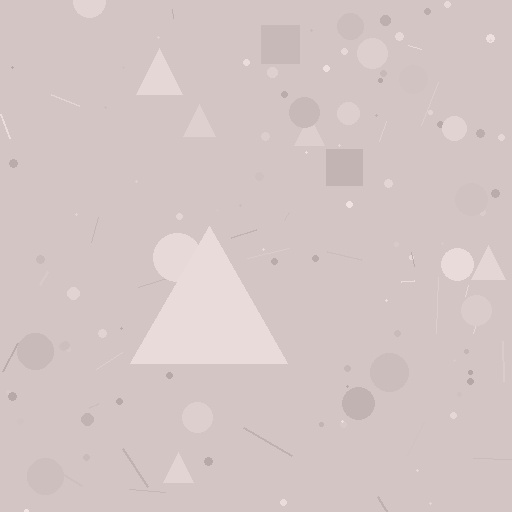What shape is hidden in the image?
A triangle is hidden in the image.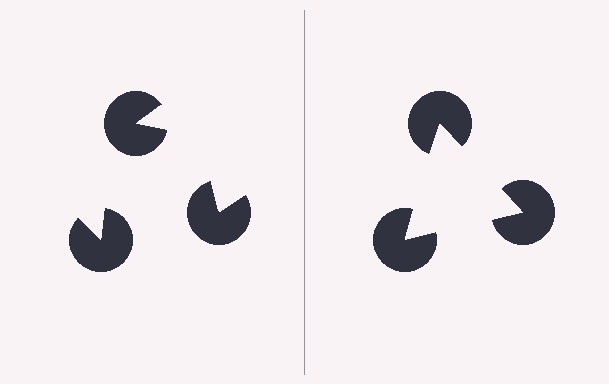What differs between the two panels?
The pac-man discs are positioned identically on both sides; only the wedge orientations differ. On the right they align to a triangle; on the left they are misaligned.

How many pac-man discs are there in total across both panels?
6 — 3 on each side.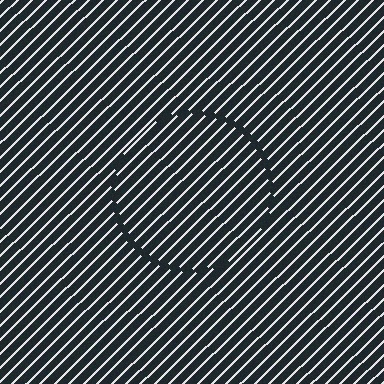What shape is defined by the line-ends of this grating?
An illusory circle. The interior of the shape contains the same grating, shifted by half a period — the contour is defined by the phase discontinuity where line-ends from the inner and outer gratings abut.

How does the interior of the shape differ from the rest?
The interior of the shape contains the same grating, shifted by half a period — the contour is defined by the phase discontinuity where line-ends from the inner and outer gratings abut.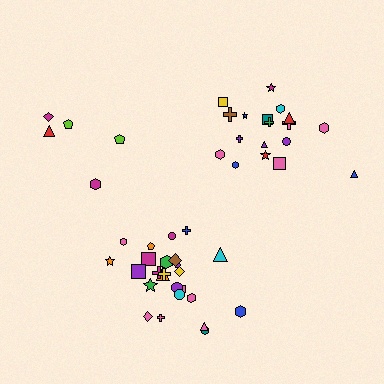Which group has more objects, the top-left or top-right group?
The top-right group.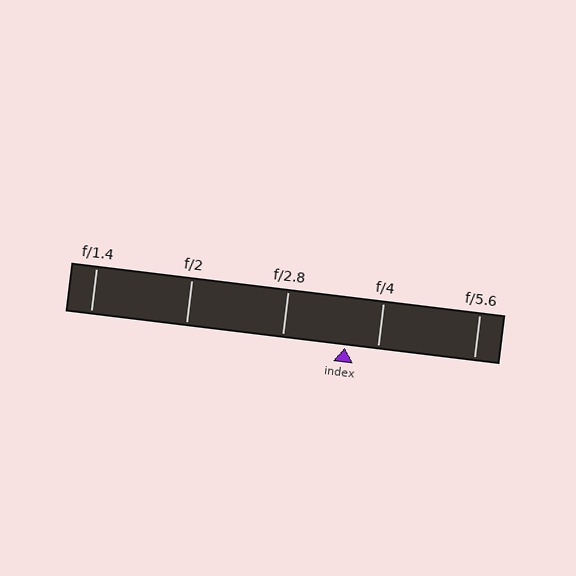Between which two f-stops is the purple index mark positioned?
The index mark is between f/2.8 and f/4.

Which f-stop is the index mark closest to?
The index mark is closest to f/4.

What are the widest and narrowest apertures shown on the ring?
The widest aperture shown is f/1.4 and the narrowest is f/5.6.